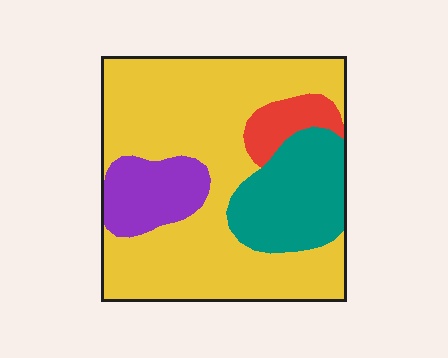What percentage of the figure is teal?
Teal covers around 20% of the figure.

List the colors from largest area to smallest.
From largest to smallest: yellow, teal, purple, red.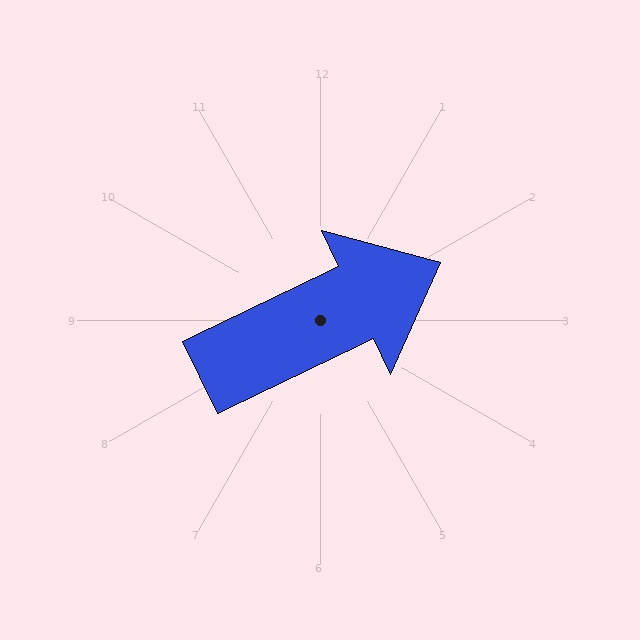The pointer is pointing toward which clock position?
Roughly 2 o'clock.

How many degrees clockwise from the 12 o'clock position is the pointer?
Approximately 64 degrees.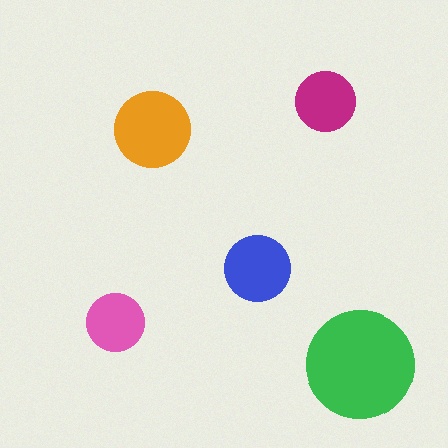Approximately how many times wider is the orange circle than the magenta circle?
About 1.5 times wider.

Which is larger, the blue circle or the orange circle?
The orange one.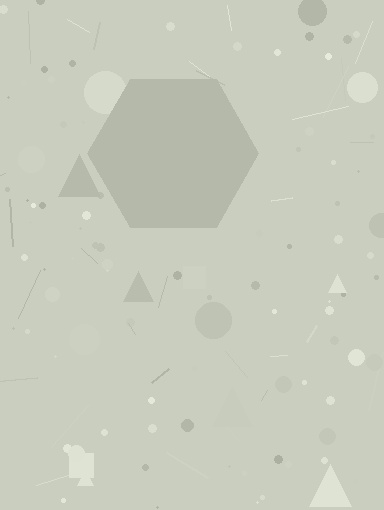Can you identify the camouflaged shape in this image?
The camouflaged shape is a hexagon.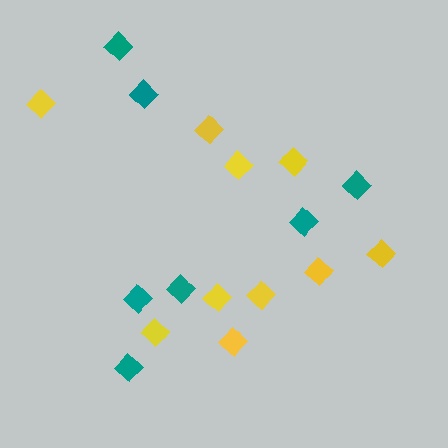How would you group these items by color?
There are 2 groups: one group of yellow diamonds (10) and one group of teal diamonds (7).